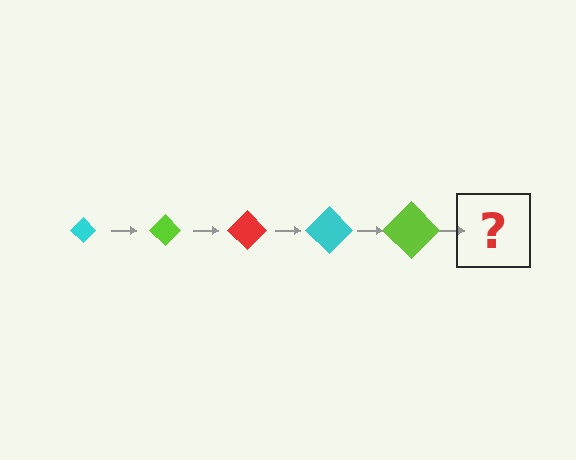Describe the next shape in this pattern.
It should be a red diamond, larger than the previous one.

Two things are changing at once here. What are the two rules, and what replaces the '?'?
The two rules are that the diamond grows larger each step and the color cycles through cyan, lime, and red. The '?' should be a red diamond, larger than the previous one.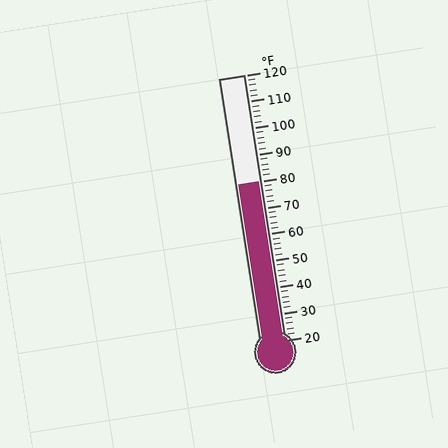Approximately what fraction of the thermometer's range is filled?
The thermometer is filled to approximately 60% of its range.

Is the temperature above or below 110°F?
The temperature is below 110°F.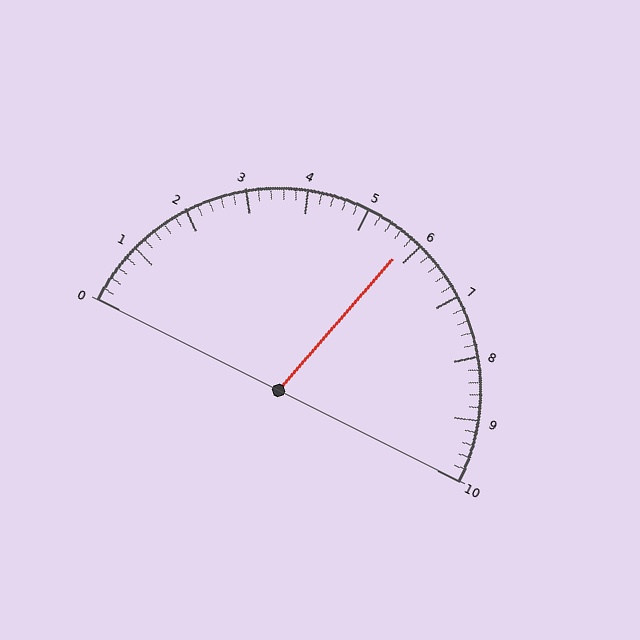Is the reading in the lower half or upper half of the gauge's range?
The reading is in the upper half of the range (0 to 10).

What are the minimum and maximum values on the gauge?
The gauge ranges from 0 to 10.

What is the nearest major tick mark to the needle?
The nearest major tick mark is 6.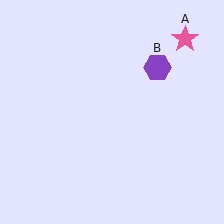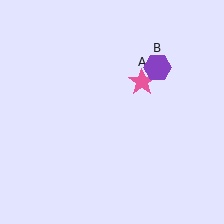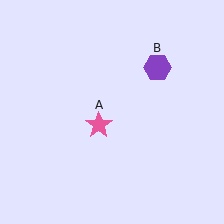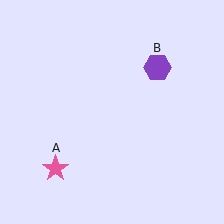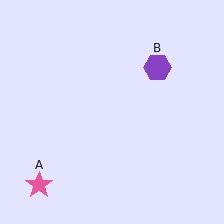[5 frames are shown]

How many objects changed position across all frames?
1 object changed position: pink star (object A).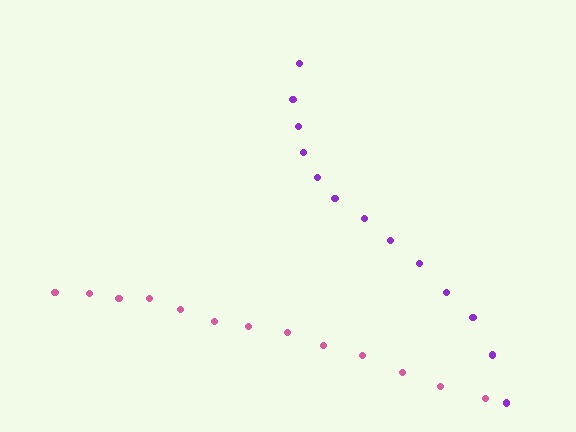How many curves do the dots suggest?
There are 2 distinct paths.